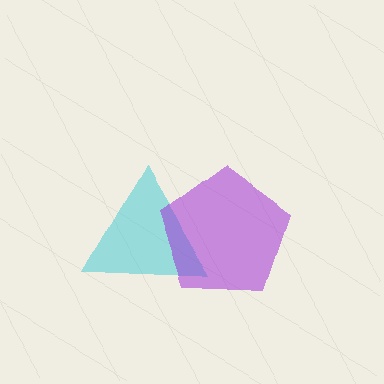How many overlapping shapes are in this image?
There are 2 overlapping shapes in the image.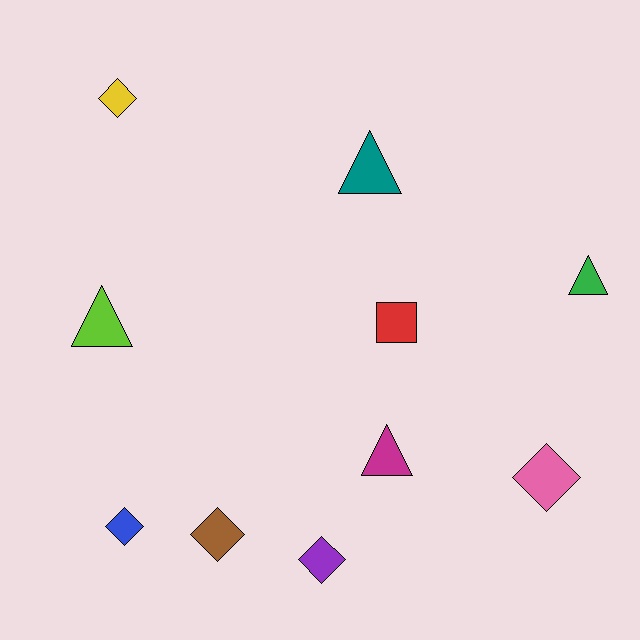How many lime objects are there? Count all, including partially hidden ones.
There is 1 lime object.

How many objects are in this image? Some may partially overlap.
There are 10 objects.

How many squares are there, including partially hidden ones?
There is 1 square.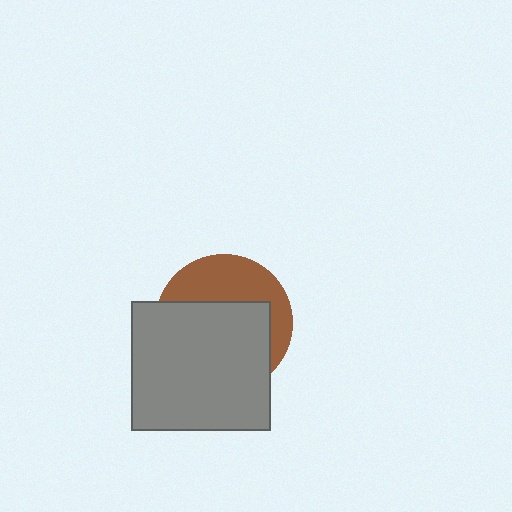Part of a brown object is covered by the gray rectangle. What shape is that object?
It is a circle.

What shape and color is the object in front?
The object in front is a gray rectangle.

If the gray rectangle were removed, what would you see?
You would see the complete brown circle.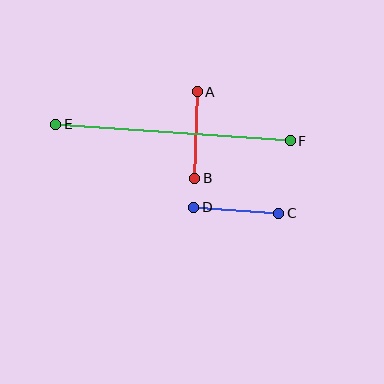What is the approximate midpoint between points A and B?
The midpoint is at approximately (196, 135) pixels.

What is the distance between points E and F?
The distance is approximately 235 pixels.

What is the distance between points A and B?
The distance is approximately 87 pixels.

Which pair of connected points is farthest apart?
Points E and F are farthest apart.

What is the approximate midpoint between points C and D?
The midpoint is at approximately (236, 210) pixels.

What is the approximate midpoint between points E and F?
The midpoint is at approximately (173, 132) pixels.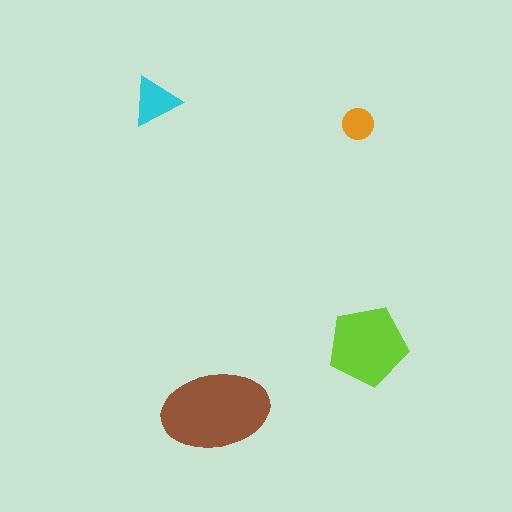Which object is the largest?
The brown ellipse.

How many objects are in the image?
There are 4 objects in the image.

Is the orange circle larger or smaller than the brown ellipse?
Smaller.